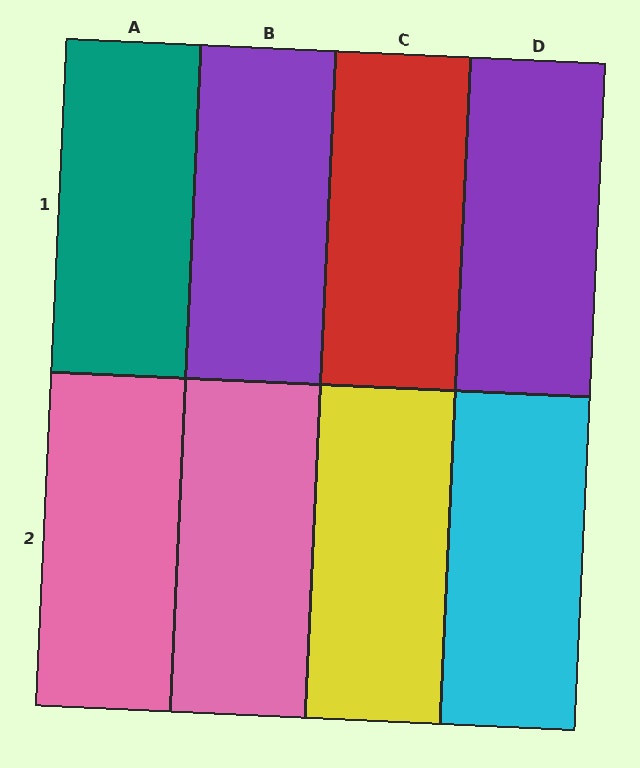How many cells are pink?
2 cells are pink.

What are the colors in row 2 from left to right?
Pink, pink, yellow, cyan.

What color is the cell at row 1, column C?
Red.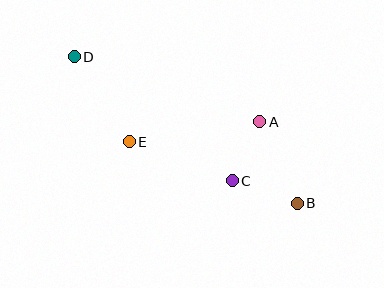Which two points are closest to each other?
Points A and C are closest to each other.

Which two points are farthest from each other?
Points B and D are farthest from each other.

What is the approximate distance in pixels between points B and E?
The distance between B and E is approximately 179 pixels.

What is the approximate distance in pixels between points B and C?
The distance between B and C is approximately 69 pixels.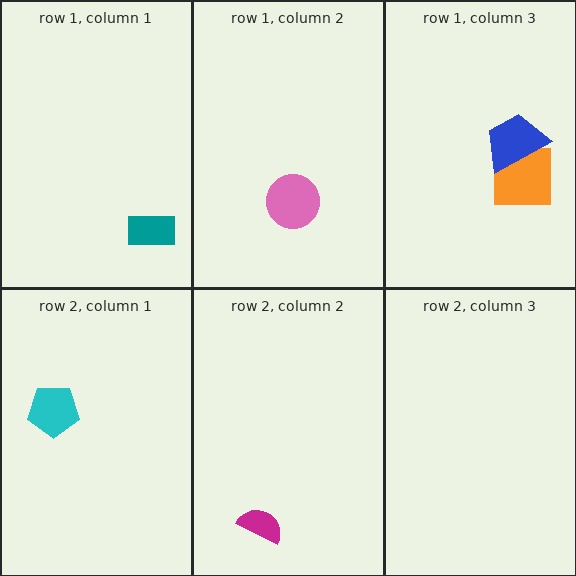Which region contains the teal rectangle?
The row 1, column 1 region.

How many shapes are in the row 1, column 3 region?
2.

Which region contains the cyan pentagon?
The row 2, column 1 region.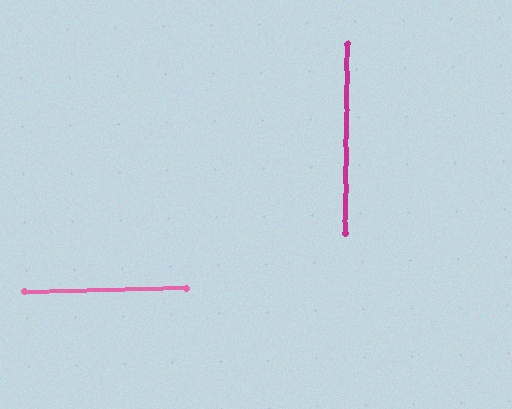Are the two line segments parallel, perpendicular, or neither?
Perpendicular — they meet at approximately 88°.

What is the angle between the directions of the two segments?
Approximately 88 degrees.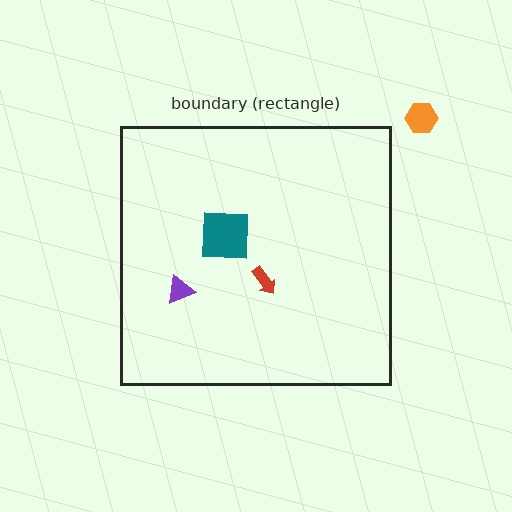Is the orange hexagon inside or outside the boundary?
Outside.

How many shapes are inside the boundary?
3 inside, 1 outside.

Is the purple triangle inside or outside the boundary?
Inside.